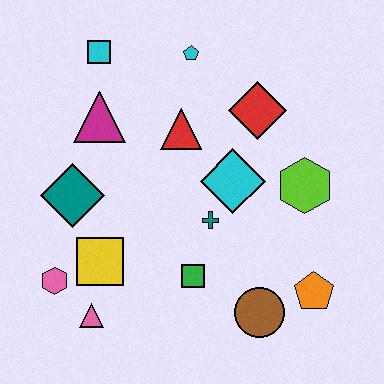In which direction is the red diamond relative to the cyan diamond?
The red diamond is above the cyan diamond.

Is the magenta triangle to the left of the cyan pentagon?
Yes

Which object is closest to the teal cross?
The cyan diamond is closest to the teal cross.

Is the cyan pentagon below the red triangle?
No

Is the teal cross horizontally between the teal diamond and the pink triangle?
No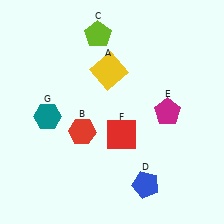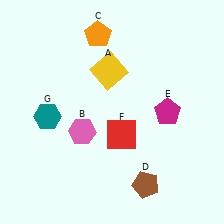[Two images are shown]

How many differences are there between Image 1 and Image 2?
There are 3 differences between the two images.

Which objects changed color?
B changed from red to pink. C changed from lime to orange. D changed from blue to brown.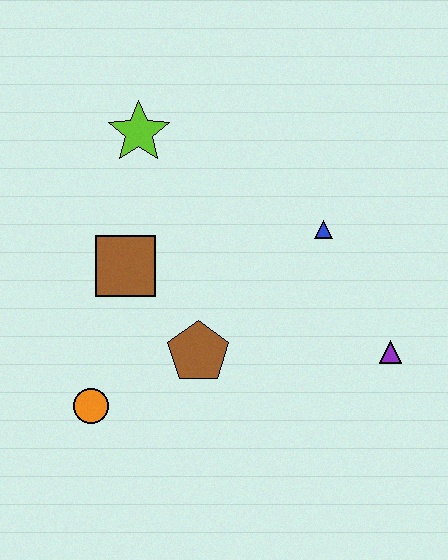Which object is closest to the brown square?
The brown pentagon is closest to the brown square.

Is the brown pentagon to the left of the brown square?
No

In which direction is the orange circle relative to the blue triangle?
The orange circle is to the left of the blue triangle.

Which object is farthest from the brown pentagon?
The lime star is farthest from the brown pentagon.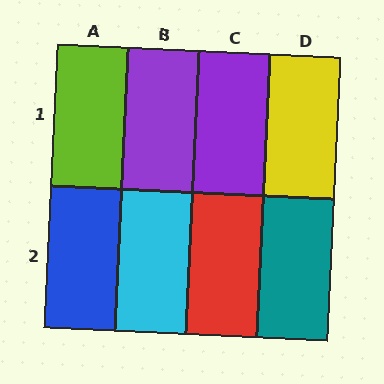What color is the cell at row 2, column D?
Teal.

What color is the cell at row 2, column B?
Cyan.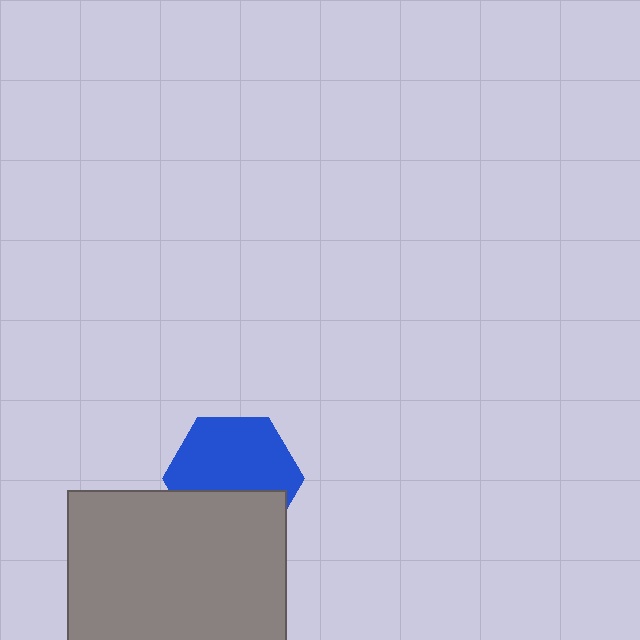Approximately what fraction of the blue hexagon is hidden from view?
Roughly 39% of the blue hexagon is hidden behind the gray rectangle.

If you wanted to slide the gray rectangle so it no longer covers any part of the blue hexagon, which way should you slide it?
Slide it down — that is the most direct way to separate the two shapes.